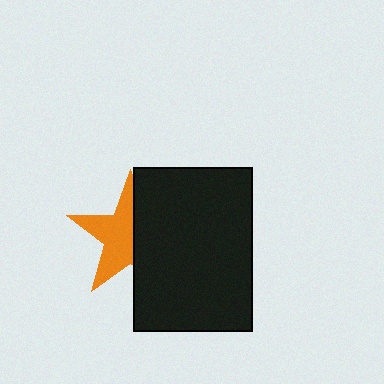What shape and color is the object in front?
The object in front is a black rectangle.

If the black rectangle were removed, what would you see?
You would see the complete orange star.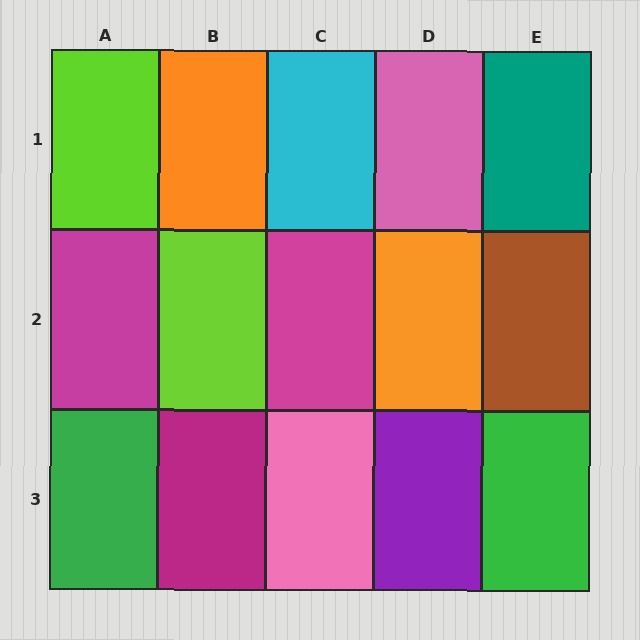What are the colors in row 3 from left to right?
Green, magenta, pink, purple, green.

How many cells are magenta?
3 cells are magenta.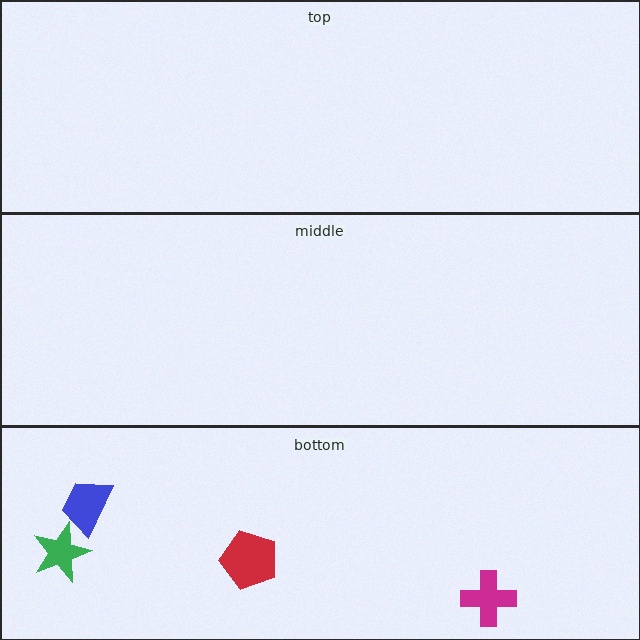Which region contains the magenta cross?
The bottom region.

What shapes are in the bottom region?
The red pentagon, the green star, the magenta cross, the blue trapezoid.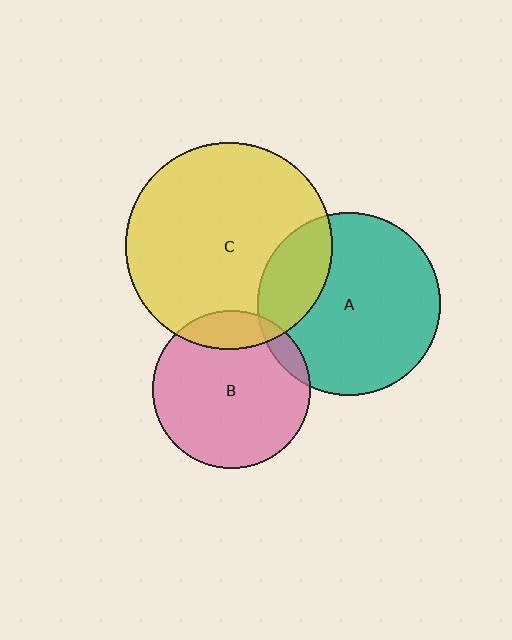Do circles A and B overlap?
Yes.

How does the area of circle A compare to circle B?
Approximately 1.3 times.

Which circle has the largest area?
Circle C (yellow).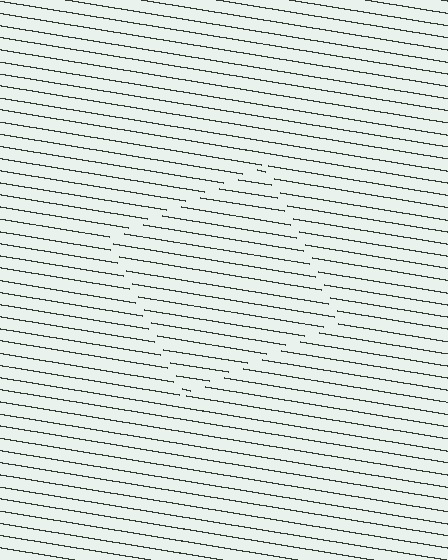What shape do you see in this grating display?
An illusory square. The interior of the shape contains the same grating, shifted by half a period — the contour is defined by the phase discontinuity where line-ends from the inner and outer gratings abut.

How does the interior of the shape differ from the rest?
The interior of the shape contains the same grating, shifted by half a period — the contour is defined by the phase discontinuity where line-ends from the inner and outer gratings abut.